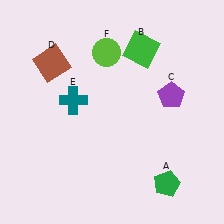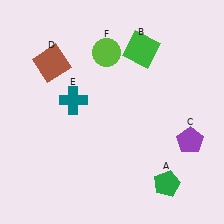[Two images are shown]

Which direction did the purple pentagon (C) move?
The purple pentagon (C) moved down.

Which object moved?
The purple pentagon (C) moved down.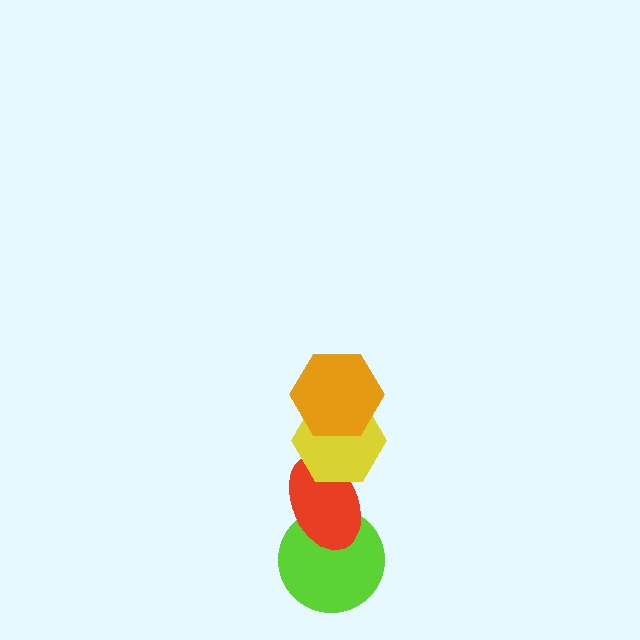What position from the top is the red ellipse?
The red ellipse is 3rd from the top.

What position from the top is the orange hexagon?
The orange hexagon is 1st from the top.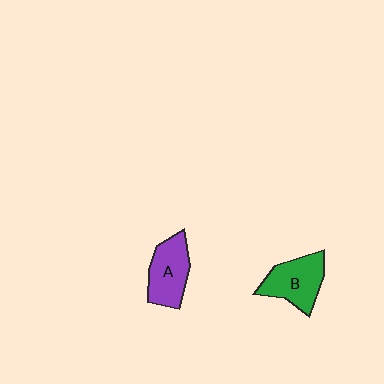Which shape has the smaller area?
Shape A (purple).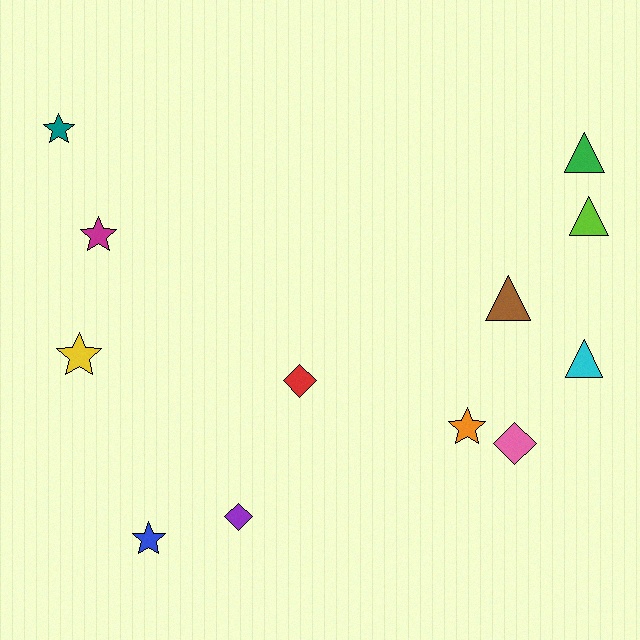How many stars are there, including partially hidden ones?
There are 5 stars.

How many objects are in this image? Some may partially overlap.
There are 12 objects.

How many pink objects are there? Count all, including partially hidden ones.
There is 1 pink object.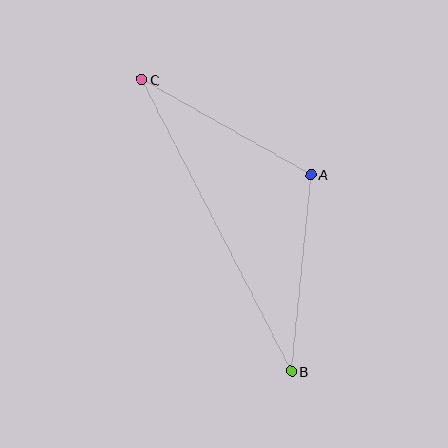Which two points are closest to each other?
Points A and C are closest to each other.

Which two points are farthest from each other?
Points B and C are farthest from each other.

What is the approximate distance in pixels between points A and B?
The distance between A and B is approximately 198 pixels.